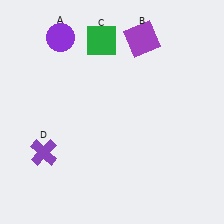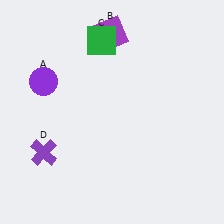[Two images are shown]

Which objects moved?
The objects that moved are: the purple circle (A), the purple square (B).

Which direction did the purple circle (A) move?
The purple circle (A) moved down.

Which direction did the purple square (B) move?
The purple square (B) moved left.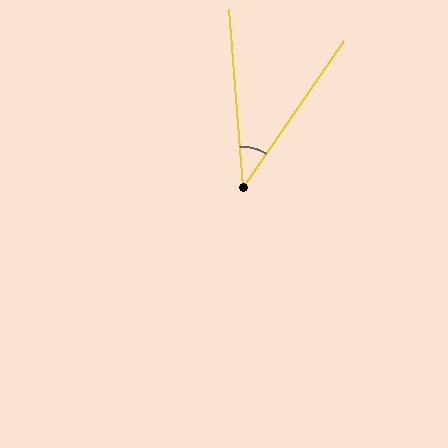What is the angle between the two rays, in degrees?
Approximately 39 degrees.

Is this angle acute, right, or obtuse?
It is acute.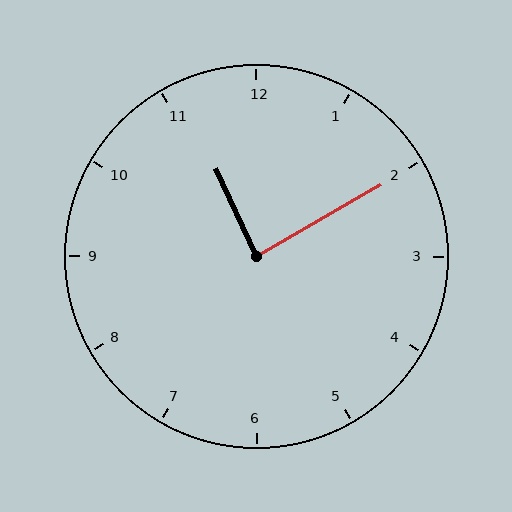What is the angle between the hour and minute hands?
Approximately 85 degrees.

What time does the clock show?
11:10.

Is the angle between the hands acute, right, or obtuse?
It is right.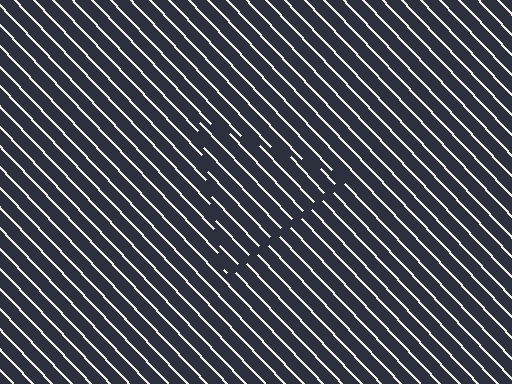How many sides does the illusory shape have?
3 sides — the line-ends trace a triangle.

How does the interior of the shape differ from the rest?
The interior of the shape contains the same grating, shifted by half a period — the contour is defined by the phase discontinuity where line-ends from the inner and outer gratings abut.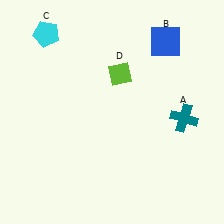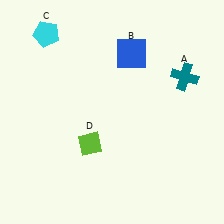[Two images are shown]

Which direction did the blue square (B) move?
The blue square (B) moved left.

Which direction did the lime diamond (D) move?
The lime diamond (D) moved down.